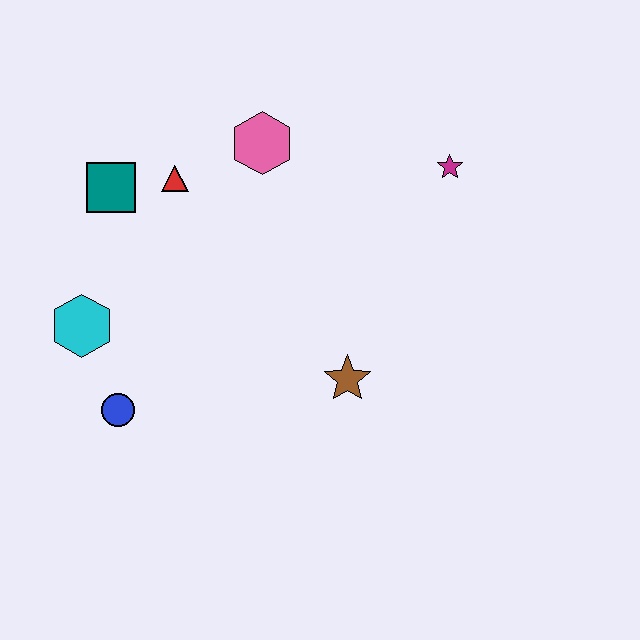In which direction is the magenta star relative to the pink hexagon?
The magenta star is to the right of the pink hexagon.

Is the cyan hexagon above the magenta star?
No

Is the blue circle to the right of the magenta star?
No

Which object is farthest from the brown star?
The teal square is farthest from the brown star.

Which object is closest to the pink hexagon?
The red triangle is closest to the pink hexagon.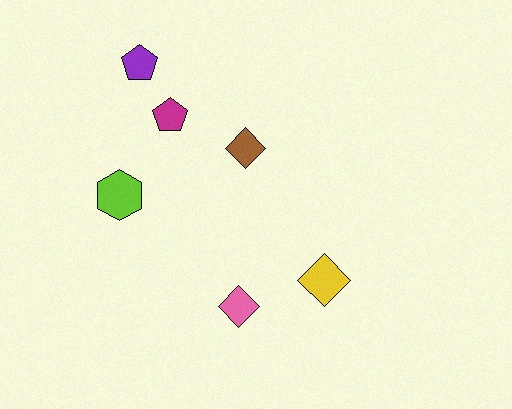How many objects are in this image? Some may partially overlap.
There are 6 objects.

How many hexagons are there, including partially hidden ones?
There is 1 hexagon.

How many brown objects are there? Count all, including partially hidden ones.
There is 1 brown object.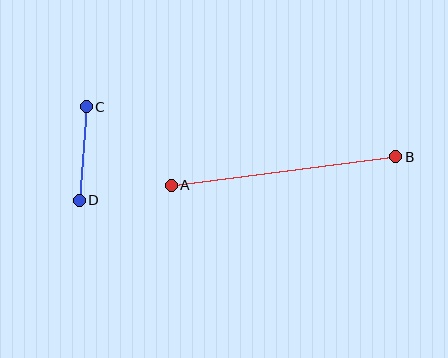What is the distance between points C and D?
The distance is approximately 94 pixels.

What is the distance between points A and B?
The distance is approximately 226 pixels.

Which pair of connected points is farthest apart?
Points A and B are farthest apart.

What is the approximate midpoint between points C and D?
The midpoint is at approximately (83, 154) pixels.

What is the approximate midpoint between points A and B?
The midpoint is at approximately (283, 171) pixels.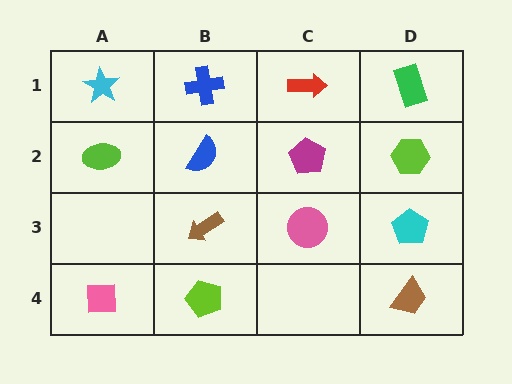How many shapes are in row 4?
3 shapes.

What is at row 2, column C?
A magenta pentagon.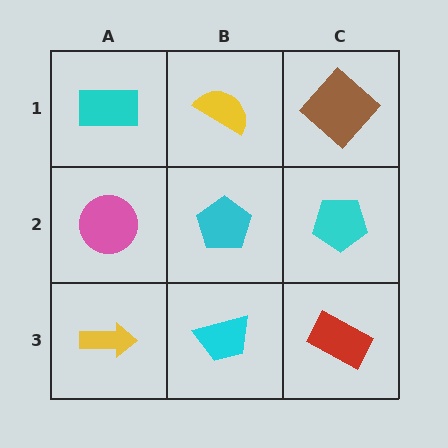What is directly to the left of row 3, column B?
A yellow arrow.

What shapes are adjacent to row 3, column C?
A cyan pentagon (row 2, column C), a cyan trapezoid (row 3, column B).